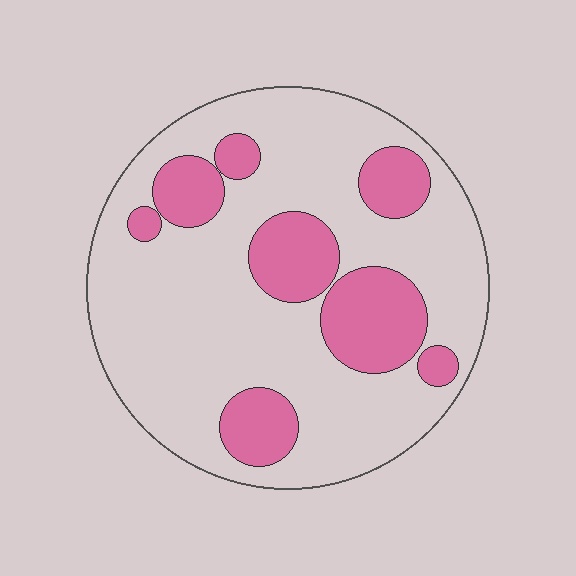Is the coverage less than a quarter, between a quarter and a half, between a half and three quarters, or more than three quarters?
Between a quarter and a half.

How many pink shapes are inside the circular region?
8.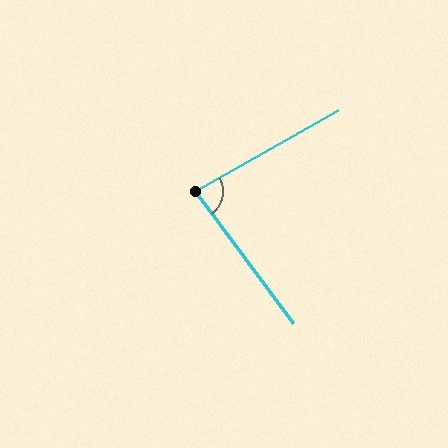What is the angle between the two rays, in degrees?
Approximately 83 degrees.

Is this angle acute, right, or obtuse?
It is acute.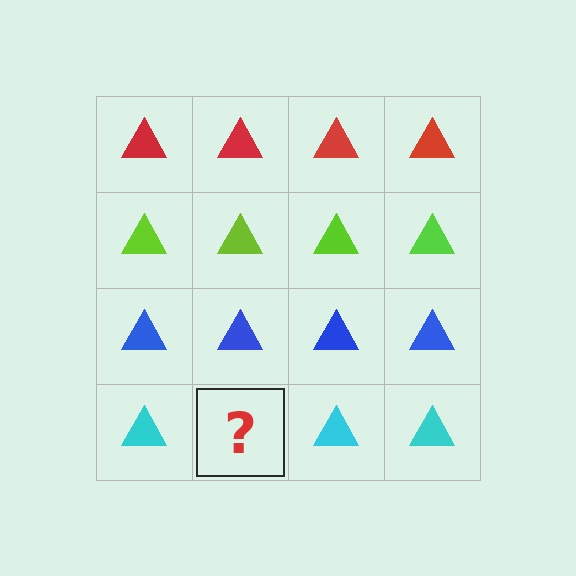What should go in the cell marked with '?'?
The missing cell should contain a cyan triangle.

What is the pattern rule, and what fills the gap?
The rule is that each row has a consistent color. The gap should be filled with a cyan triangle.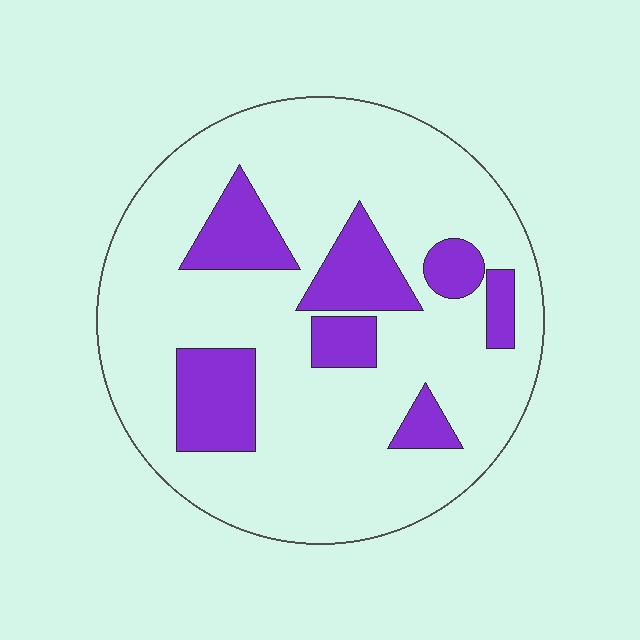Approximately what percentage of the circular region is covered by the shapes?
Approximately 20%.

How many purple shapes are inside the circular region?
7.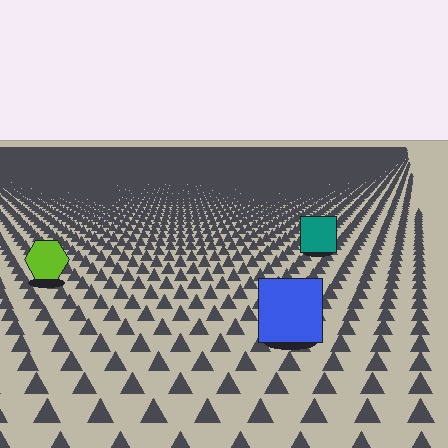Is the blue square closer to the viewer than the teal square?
Yes. The blue square is closer — you can tell from the texture gradient: the ground texture is coarser near it.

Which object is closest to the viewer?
The blue square is closest. The texture marks near it are larger and more spread out.